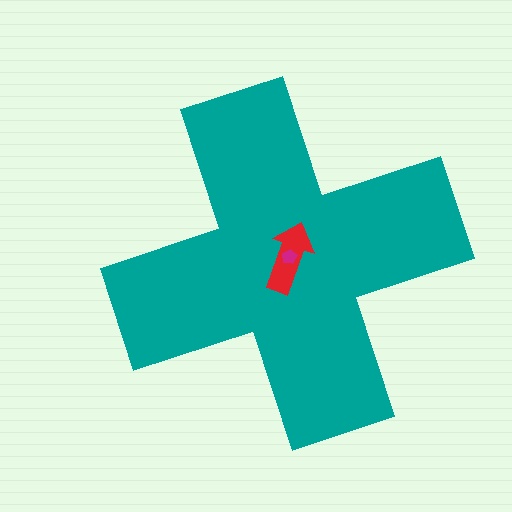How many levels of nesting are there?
3.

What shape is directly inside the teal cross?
The red arrow.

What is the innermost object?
The magenta pentagon.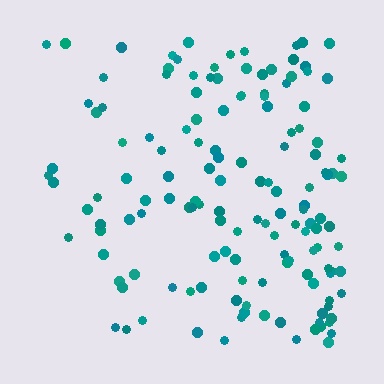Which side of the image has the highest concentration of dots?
The right.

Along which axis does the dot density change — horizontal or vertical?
Horizontal.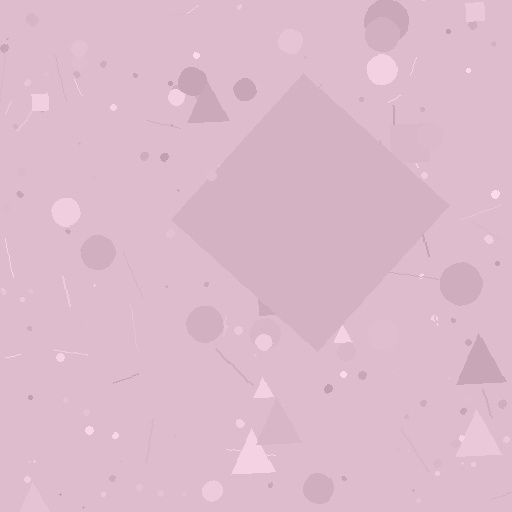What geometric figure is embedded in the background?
A diamond is embedded in the background.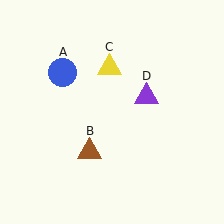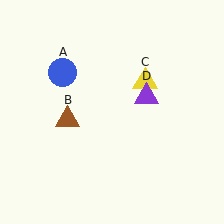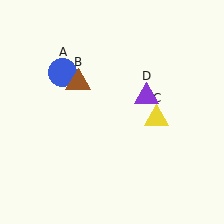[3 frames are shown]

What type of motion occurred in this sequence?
The brown triangle (object B), yellow triangle (object C) rotated clockwise around the center of the scene.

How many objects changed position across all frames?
2 objects changed position: brown triangle (object B), yellow triangle (object C).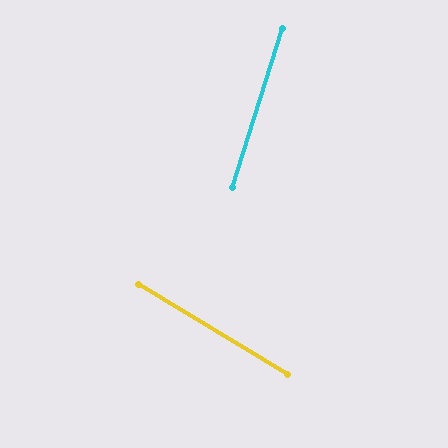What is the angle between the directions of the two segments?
Approximately 76 degrees.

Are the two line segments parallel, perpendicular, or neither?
Neither parallel nor perpendicular — they differ by about 76°.